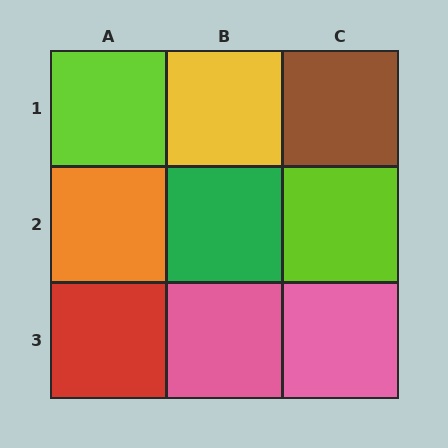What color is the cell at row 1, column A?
Lime.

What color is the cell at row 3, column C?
Pink.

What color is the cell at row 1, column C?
Brown.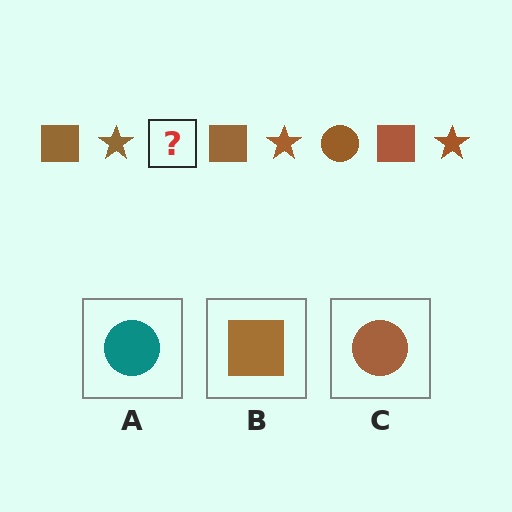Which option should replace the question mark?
Option C.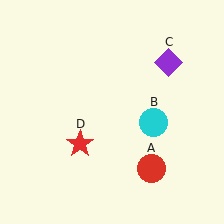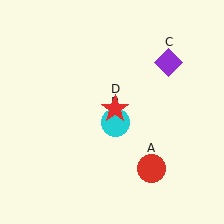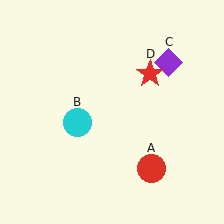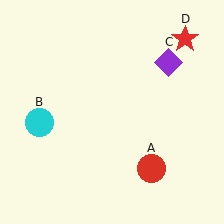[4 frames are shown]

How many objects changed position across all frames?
2 objects changed position: cyan circle (object B), red star (object D).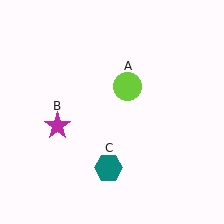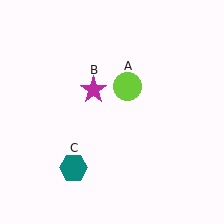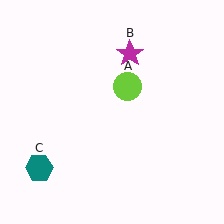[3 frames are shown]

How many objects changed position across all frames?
2 objects changed position: magenta star (object B), teal hexagon (object C).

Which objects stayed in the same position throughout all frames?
Lime circle (object A) remained stationary.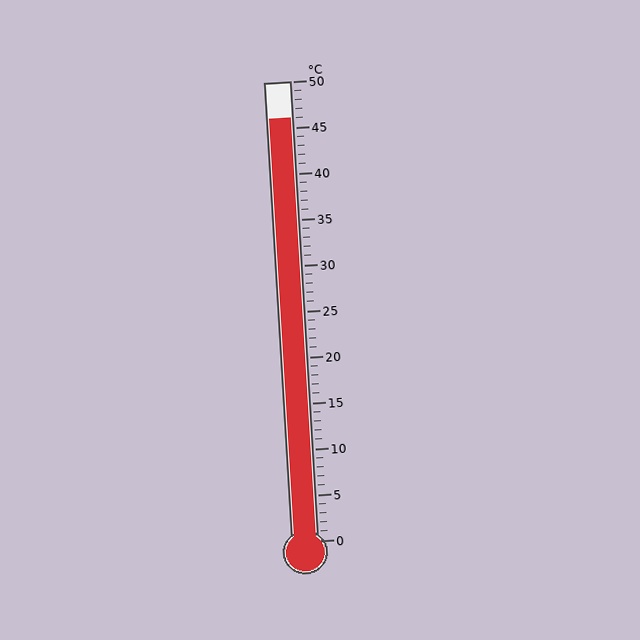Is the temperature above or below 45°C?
The temperature is above 45°C.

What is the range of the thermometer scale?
The thermometer scale ranges from 0°C to 50°C.